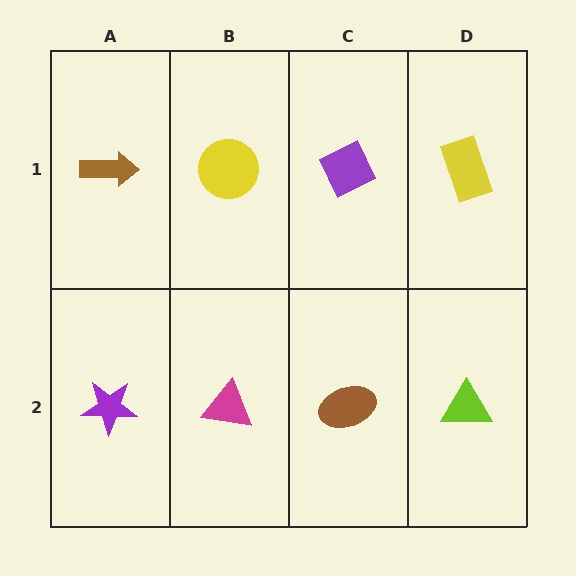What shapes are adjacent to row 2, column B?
A yellow circle (row 1, column B), a purple star (row 2, column A), a brown ellipse (row 2, column C).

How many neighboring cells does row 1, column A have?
2.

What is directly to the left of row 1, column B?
A brown arrow.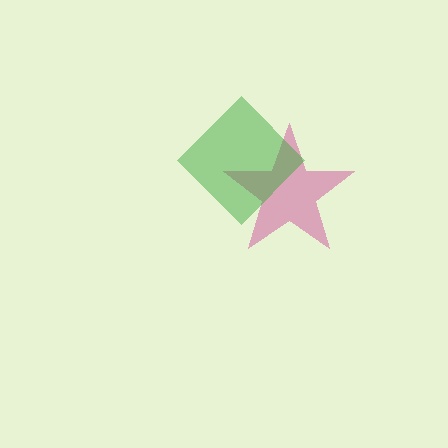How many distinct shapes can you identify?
There are 2 distinct shapes: a magenta star, a green diamond.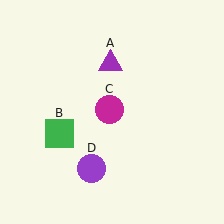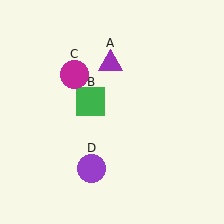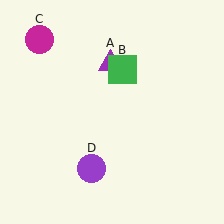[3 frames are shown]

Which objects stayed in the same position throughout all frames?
Purple triangle (object A) and purple circle (object D) remained stationary.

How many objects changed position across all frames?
2 objects changed position: green square (object B), magenta circle (object C).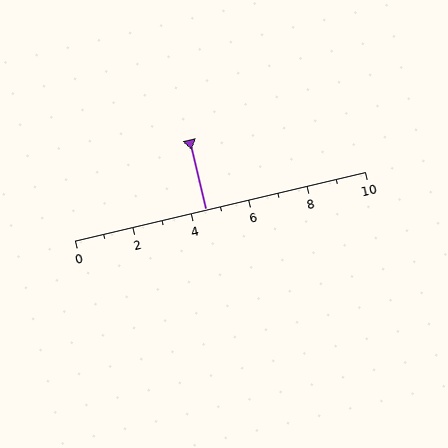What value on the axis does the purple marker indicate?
The marker indicates approximately 4.5.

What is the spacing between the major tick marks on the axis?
The major ticks are spaced 2 apart.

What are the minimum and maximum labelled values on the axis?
The axis runs from 0 to 10.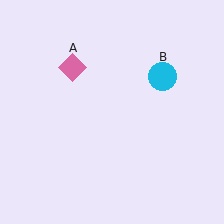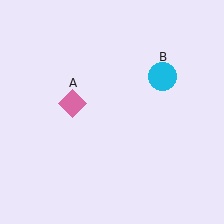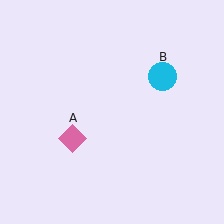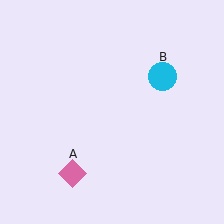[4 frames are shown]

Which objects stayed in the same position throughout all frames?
Cyan circle (object B) remained stationary.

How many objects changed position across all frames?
1 object changed position: pink diamond (object A).